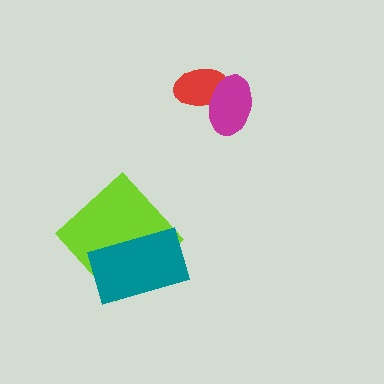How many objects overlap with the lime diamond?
1 object overlaps with the lime diamond.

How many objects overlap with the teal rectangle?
1 object overlaps with the teal rectangle.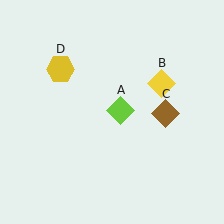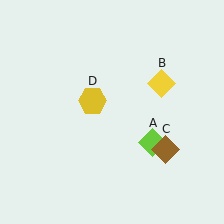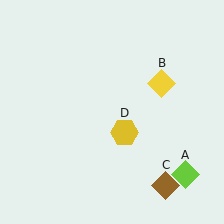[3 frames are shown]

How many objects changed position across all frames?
3 objects changed position: lime diamond (object A), brown diamond (object C), yellow hexagon (object D).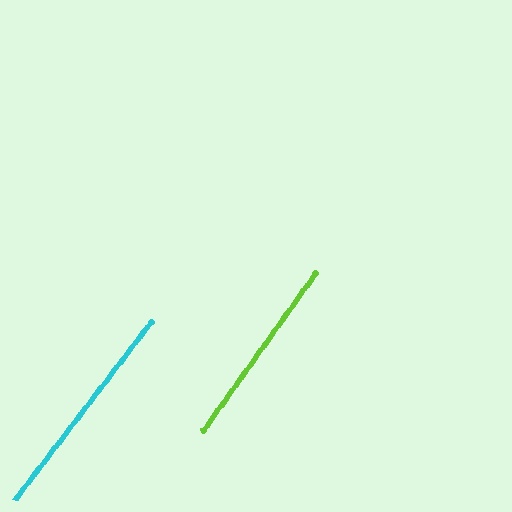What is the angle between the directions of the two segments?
Approximately 2 degrees.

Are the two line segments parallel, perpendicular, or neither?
Parallel — their directions differ by only 1.9°.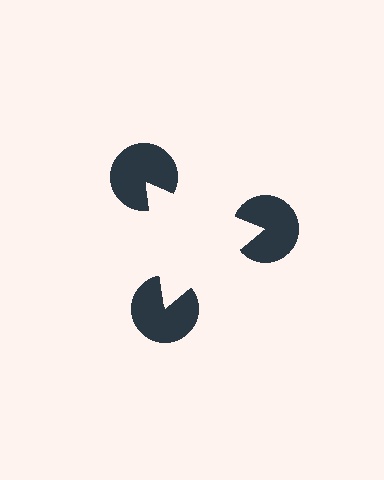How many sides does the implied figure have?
3 sides.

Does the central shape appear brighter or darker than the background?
It typically appears slightly brighter than the background, even though no actual brightness change is drawn.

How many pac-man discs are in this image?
There are 3 — one at each vertex of the illusory triangle.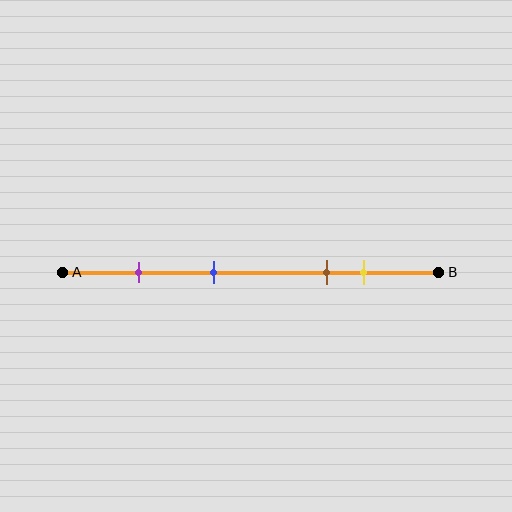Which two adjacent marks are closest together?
The brown and yellow marks are the closest adjacent pair.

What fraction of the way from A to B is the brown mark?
The brown mark is approximately 70% (0.7) of the way from A to B.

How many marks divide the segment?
There are 4 marks dividing the segment.